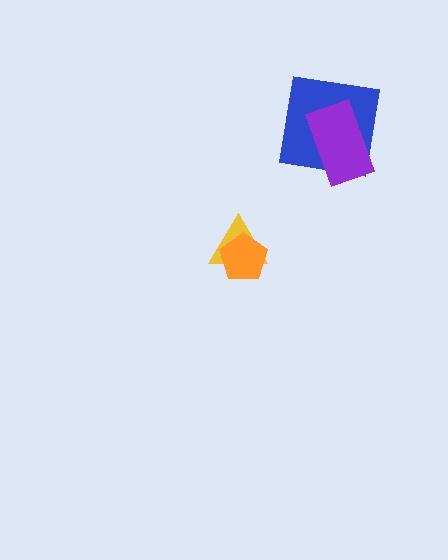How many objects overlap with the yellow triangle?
1 object overlaps with the yellow triangle.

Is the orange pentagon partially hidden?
No, no other shape covers it.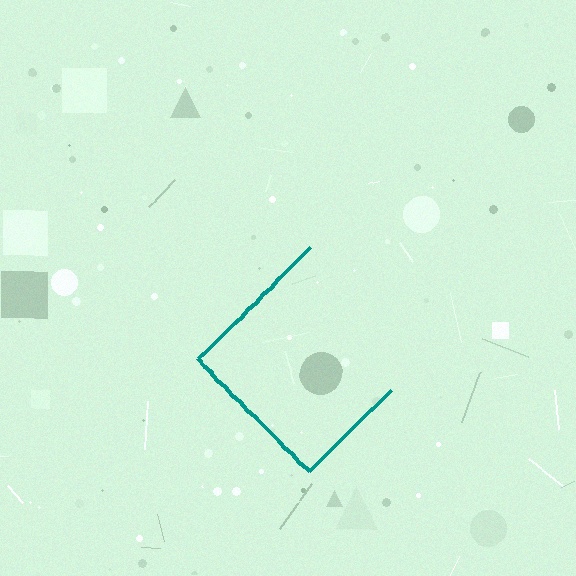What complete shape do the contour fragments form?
The contour fragments form a diamond.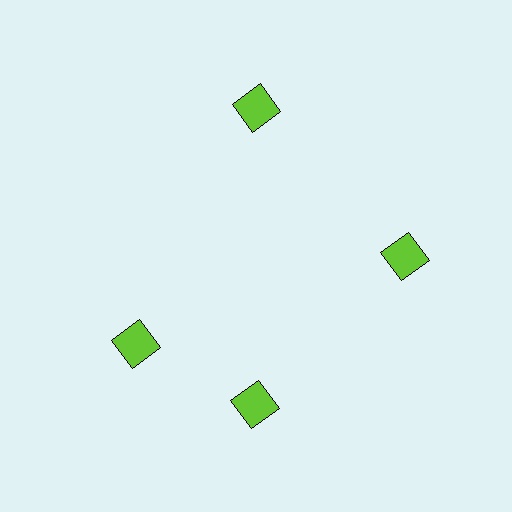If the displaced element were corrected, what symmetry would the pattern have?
It would have 4-fold rotational symmetry — the pattern would map onto itself every 90 degrees.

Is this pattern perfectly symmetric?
No. The 4 lime diamonds are arranged in a ring, but one element near the 9 o'clock position is rotated out of alignment along the ring, breaking the 4-fold rotational symmetry.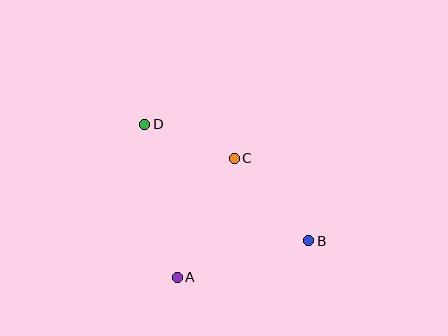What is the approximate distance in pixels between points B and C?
The distance between B and C is approximately 111 pixels.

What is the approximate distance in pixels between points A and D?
The distance between A and D is approximately 156 pixels.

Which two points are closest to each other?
Points C and D are closest to each other.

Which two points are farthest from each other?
Points B and D are farthest from each other.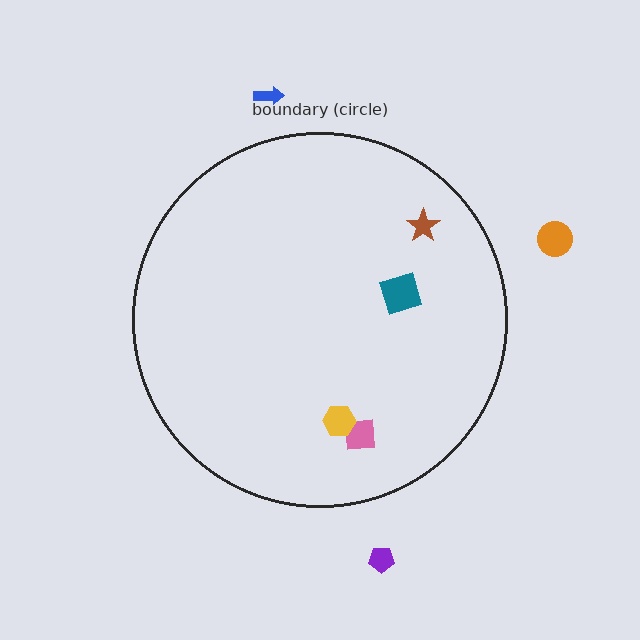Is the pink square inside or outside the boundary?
Inside.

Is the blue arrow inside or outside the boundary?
Outside.